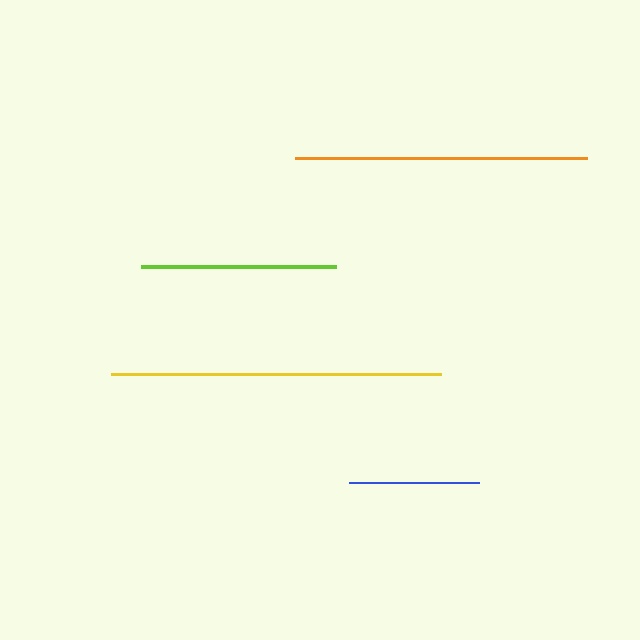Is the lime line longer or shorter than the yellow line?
The yellow line is longer than the lime line.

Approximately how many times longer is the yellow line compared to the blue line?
The yellow line is approximately 2.5 times the length of the blue line.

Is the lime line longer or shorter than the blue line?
The lime line is longer than the blue line.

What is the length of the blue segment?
The blue segment is approximately 130 pixels long.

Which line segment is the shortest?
The blue line is the shortest at approximately 130 pixels.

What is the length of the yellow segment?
The yellow segment is approximately 330 pixels long.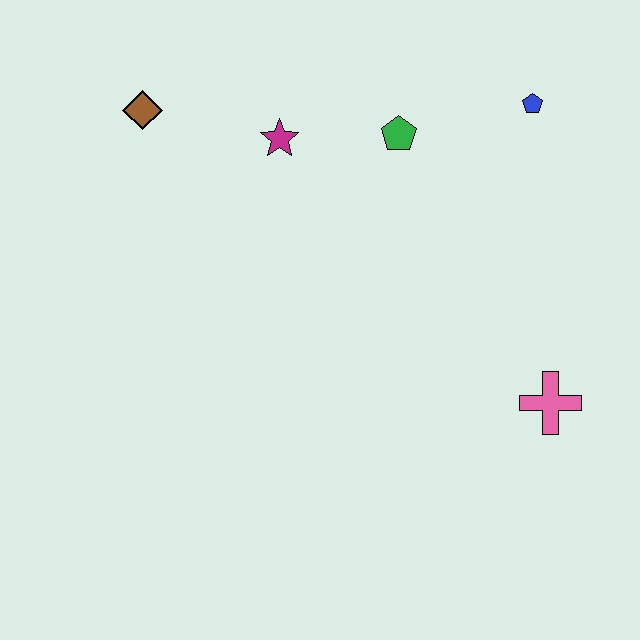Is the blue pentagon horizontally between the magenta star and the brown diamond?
No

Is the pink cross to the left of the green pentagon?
No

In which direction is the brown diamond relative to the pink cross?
The brown diamond is to the left of the pink cross.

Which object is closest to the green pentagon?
The magenta star is closest to the green pentagon.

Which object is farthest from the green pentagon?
The pink cross is farthest from the green pentagon.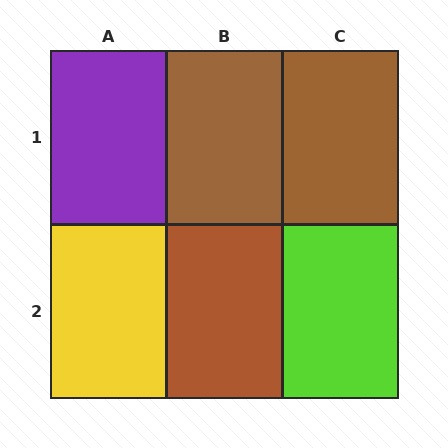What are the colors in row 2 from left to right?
Yellow, brown, lime.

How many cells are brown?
3 cells are brown.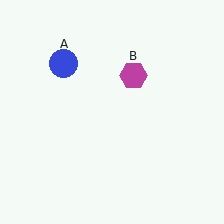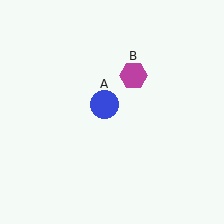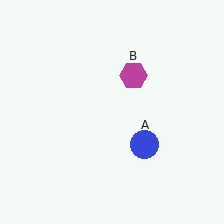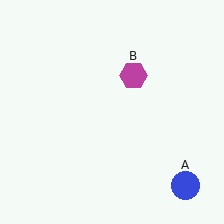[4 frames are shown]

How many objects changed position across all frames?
1 object changed position: blue circle (object A).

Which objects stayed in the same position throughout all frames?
Magenta hexagon (object B) remained stationary.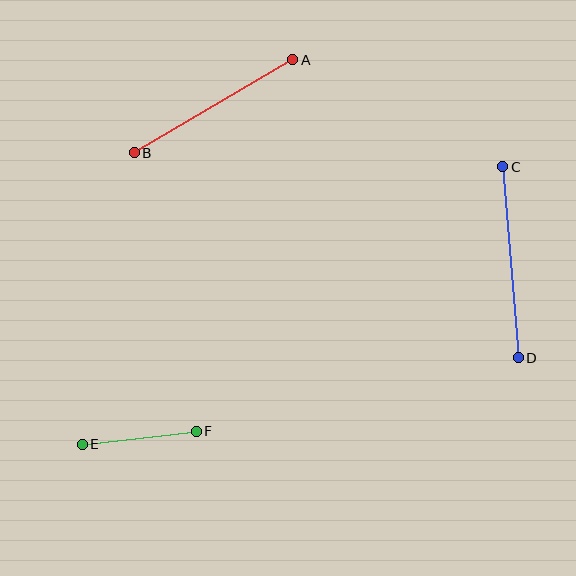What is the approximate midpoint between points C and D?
The midpoint is at approximately (511, 262) pixels.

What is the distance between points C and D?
The distance is approximately 191 pixels.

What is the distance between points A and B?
The distance is approximately 184 pixels.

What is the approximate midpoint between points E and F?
The midpoint is at approximately (139, 438) pixels.